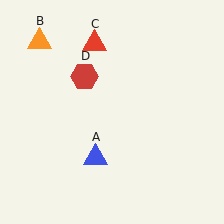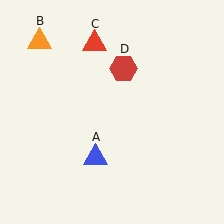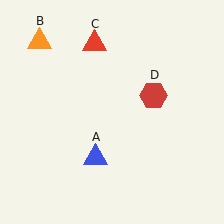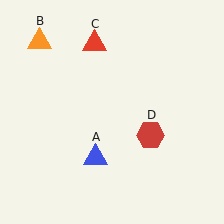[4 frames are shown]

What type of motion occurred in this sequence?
The red hexagon (object D) rotated clockwise around the center of the scene.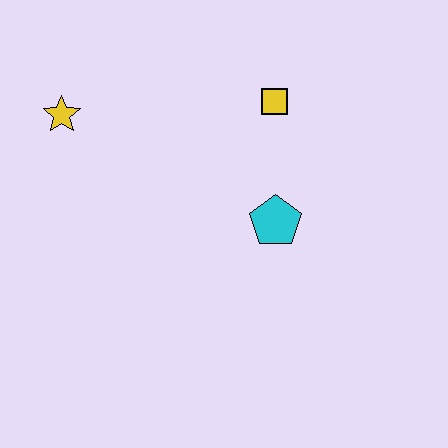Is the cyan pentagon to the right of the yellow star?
Yes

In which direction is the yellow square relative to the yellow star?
The yellow square is to the right of the yellow star.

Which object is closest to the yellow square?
The cyan pentagon is closest to the yellow square.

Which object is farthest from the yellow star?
The cyan pentagon is farthest from the yellow star.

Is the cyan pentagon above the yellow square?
No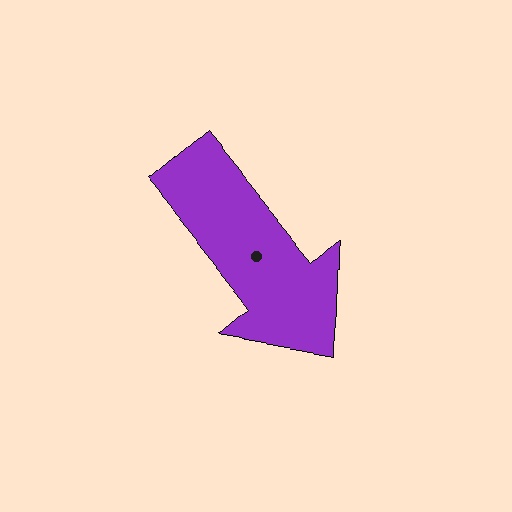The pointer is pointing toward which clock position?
Roughly 5 o'clock.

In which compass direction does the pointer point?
Southeast.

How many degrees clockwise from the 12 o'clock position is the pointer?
Approximately 140 degrees.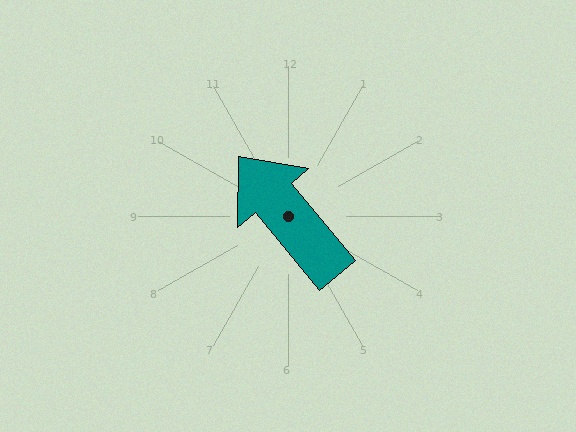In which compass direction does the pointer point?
Northwest.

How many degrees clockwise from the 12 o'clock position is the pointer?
Approximately 320 degrees.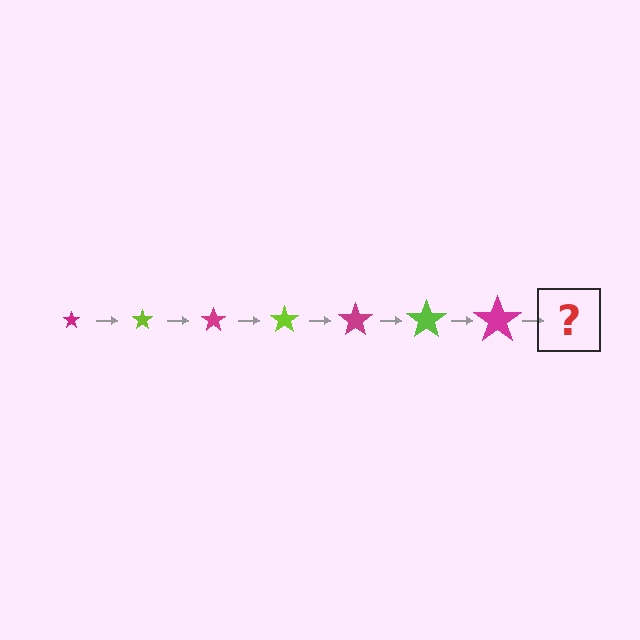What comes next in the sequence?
The next element should be a lime star, larger than the previous one.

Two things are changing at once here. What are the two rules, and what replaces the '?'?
The two rules are that the star grows larger each step and the color cycles through magenta and lime. The '?' should be a lime star, larger than the previous one.